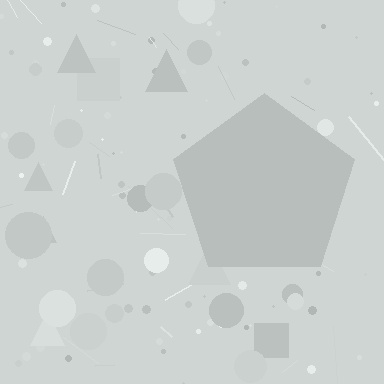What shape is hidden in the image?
A pentagon is hidden in the image.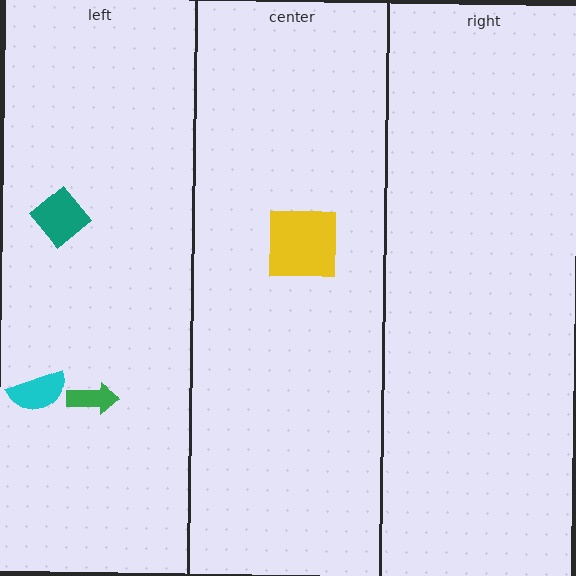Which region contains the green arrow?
The left region.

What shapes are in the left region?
The green arrow, the teal diamond, the cyan semicircle.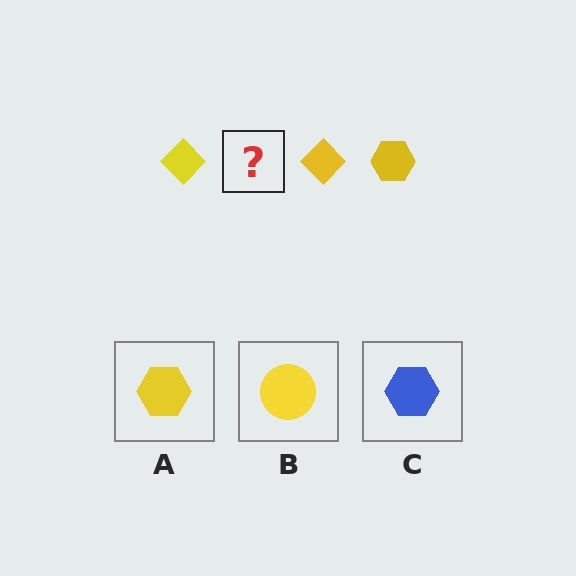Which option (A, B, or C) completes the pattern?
A.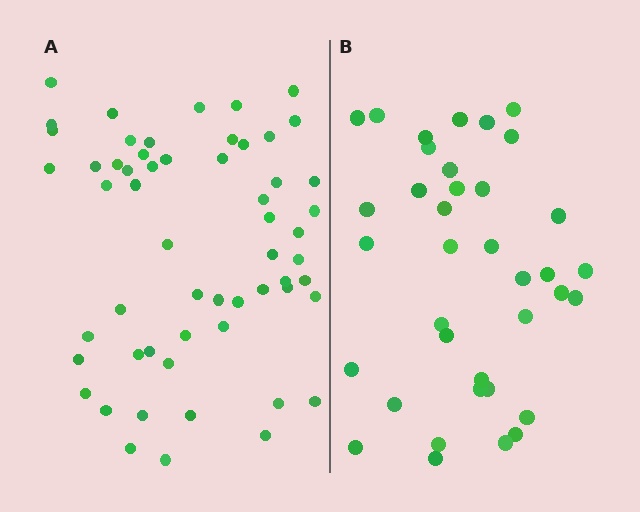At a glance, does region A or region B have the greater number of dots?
Region A (the left region) has more dots.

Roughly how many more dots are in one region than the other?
Region A has approximately 20 more dots than region B.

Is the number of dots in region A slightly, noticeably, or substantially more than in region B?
Region A has substantially more. The ratio is roughly 1.5 to 1.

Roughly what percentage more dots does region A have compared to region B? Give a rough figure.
About 55% more.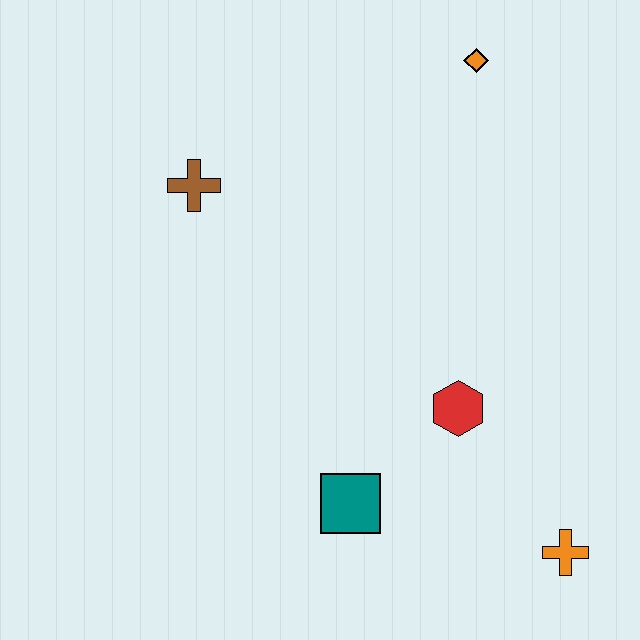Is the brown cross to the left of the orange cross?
Yes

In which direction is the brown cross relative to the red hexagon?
The brown cross is to the left of the red hexagon.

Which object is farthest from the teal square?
The orange diamond is farthest from the teal square.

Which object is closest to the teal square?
The red hexagon is closest to the teal square.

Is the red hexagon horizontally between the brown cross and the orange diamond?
Yes